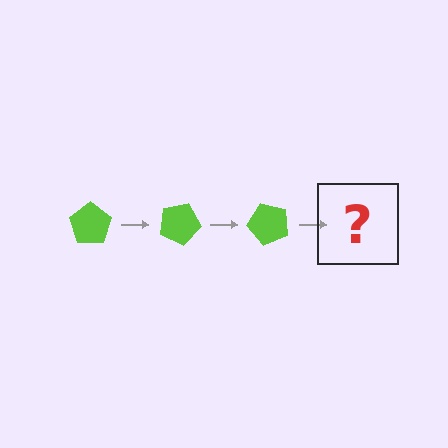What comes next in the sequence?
The next element should be a lime pentagon rotated 75 degrees.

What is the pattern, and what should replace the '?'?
The pattern is that the pentagon rotates 25 degrees each step. The '?' should be a lime pentagon rotated 75 degrees.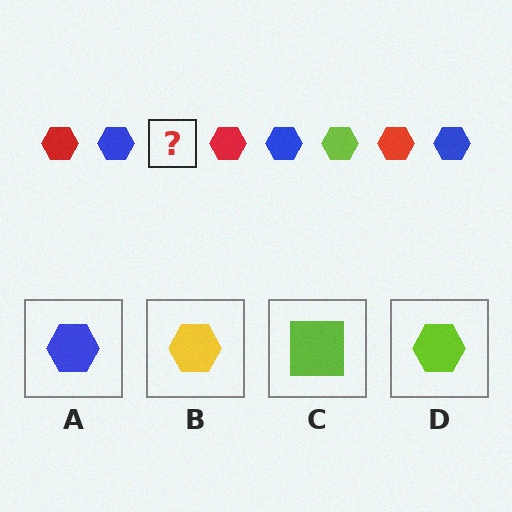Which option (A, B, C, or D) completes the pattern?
D.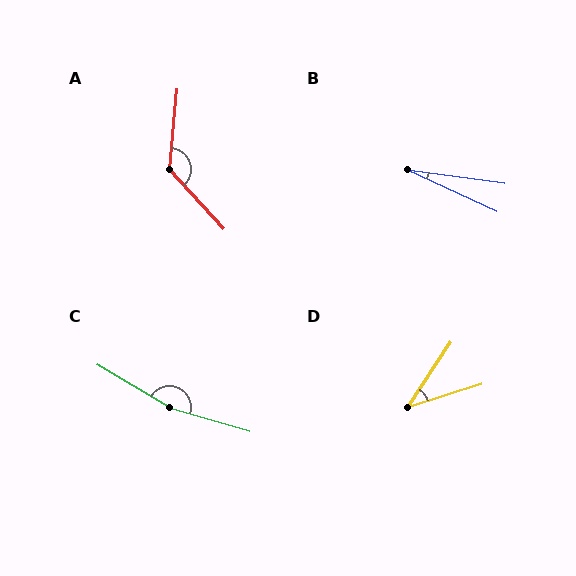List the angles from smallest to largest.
B (17°), D (39°), A (133°), C (165°).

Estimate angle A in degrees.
Approximately 133 degrees.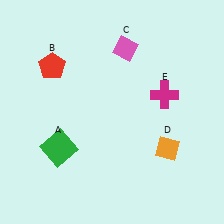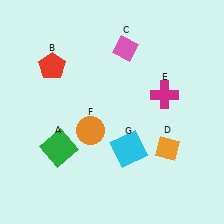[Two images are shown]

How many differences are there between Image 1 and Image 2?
There are 2 differences between the two images.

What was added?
An orange circle (F), a cyan square (G) were added in Image 2.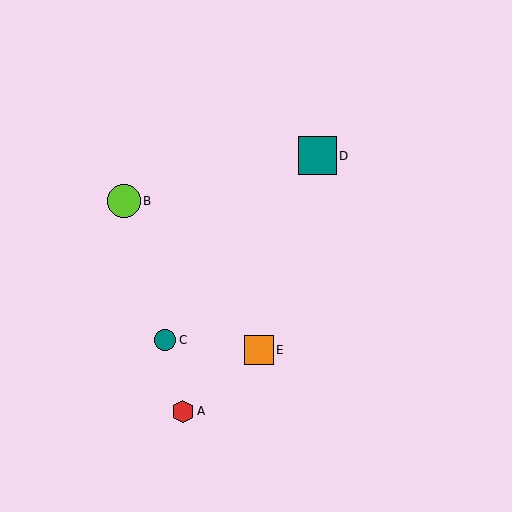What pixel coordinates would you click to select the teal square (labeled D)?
Click at (317, 156) to select the teal square D.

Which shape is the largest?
The teal square (labeled D) is the largest.